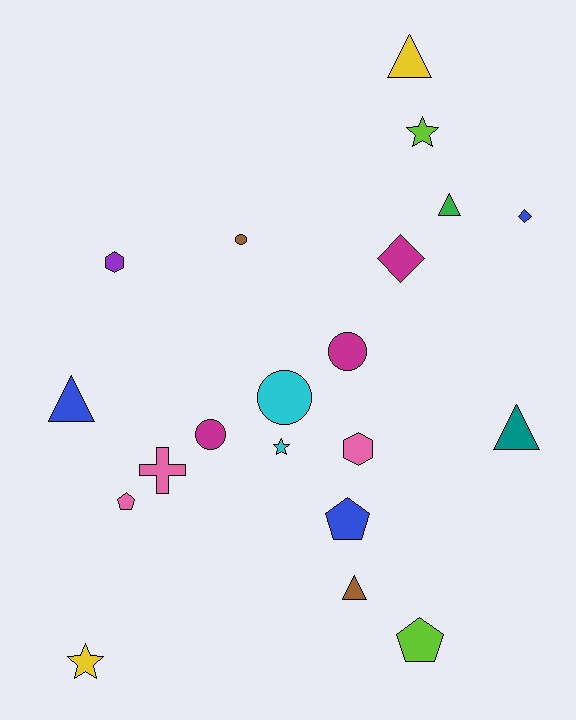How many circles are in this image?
There are 4 circles.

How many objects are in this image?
There are 20 objects.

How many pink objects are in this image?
There are 3 pink objects.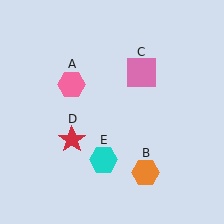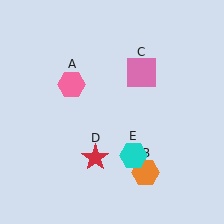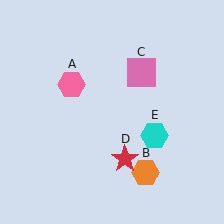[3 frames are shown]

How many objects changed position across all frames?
2 objects changed position: red star (object D), cyan hexagon (object E).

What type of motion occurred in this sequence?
The red star (object D), cyan hexagon (object E) rotated counterclockwise around the center of the scene.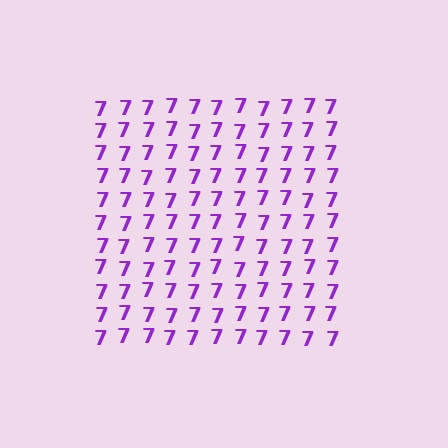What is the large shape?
The large shape is a square.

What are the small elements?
The small elements are digit 7's.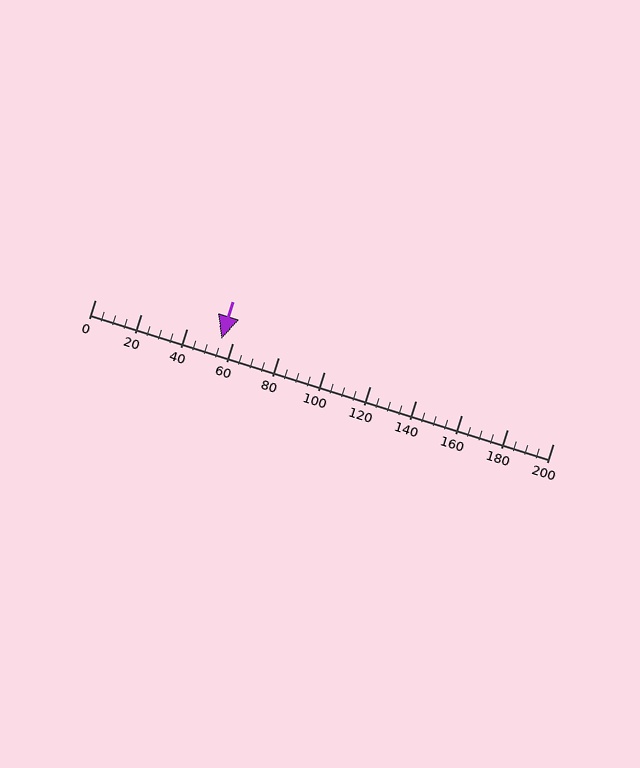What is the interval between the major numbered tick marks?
The major tick marks are spaced 20 units apart.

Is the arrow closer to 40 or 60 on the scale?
The arrow is closer to 60.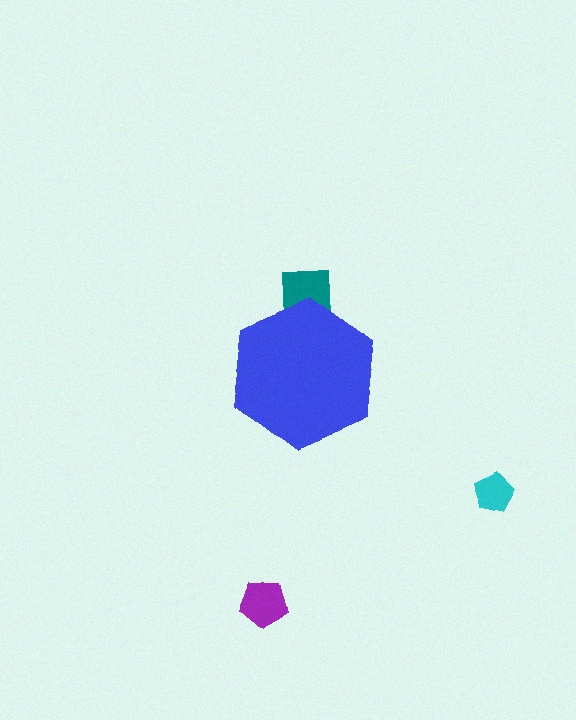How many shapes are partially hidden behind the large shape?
1 shape is partially hidden.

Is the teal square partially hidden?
Yes, the teal square is partially hidden behind the blue hexagon.